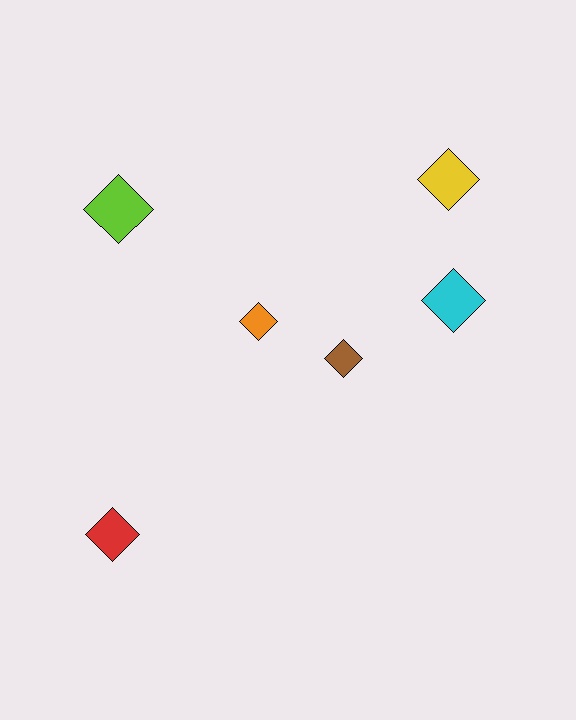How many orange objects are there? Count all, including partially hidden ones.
There is 1 orange object.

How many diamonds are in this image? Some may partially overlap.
There are 6 diamonds.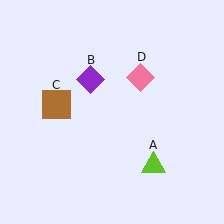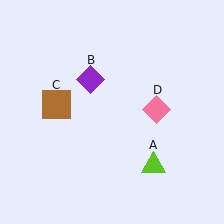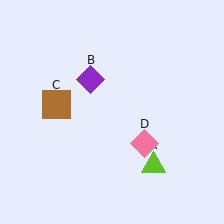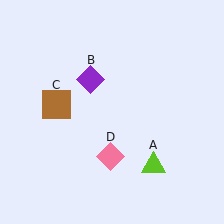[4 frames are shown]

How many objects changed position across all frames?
1 object changed position: pink diamond (object D).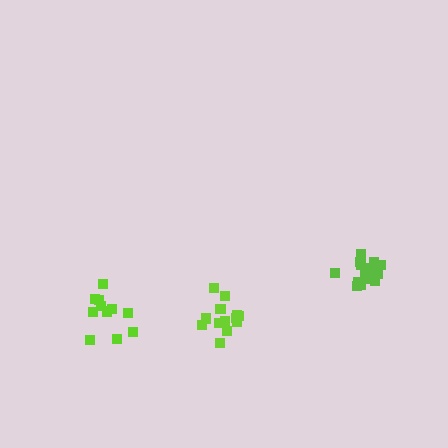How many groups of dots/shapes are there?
There are 3 groups.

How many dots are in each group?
Group 1: 11 dots, Group 2: 15 dots, Group 3: 13 dots (39 total).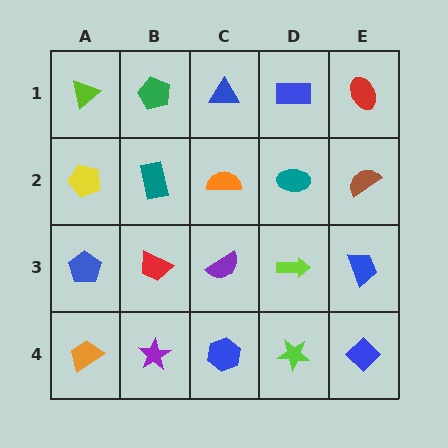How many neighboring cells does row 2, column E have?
3.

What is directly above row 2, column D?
A blue rectangle.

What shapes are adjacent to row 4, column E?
A blue trapezoid (row 3, column E), a lime star (row 4, column D).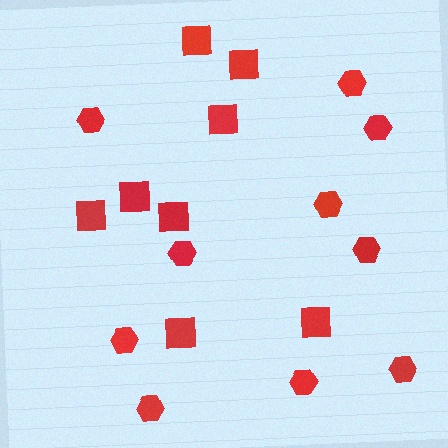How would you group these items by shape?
There are 2 groups: one group of hexagons (10) and one group of squares (8).